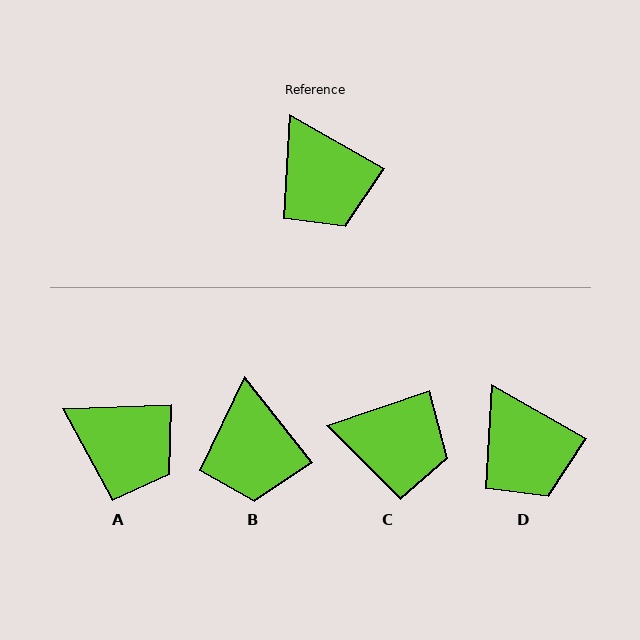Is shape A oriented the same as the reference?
No, it is off by about 32 degrees.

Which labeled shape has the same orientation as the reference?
D.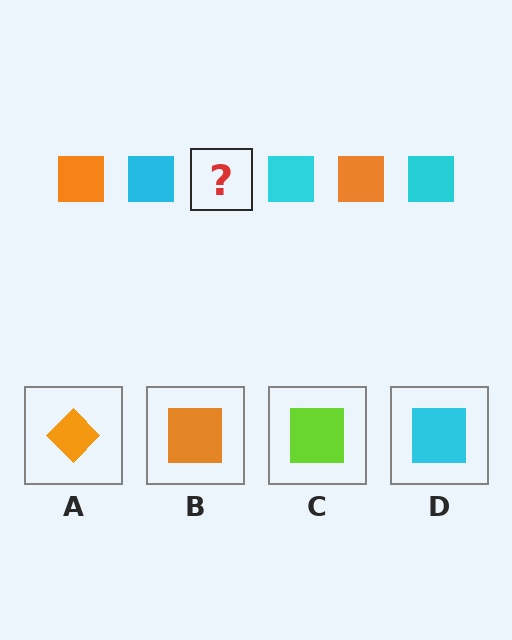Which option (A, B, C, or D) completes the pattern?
B.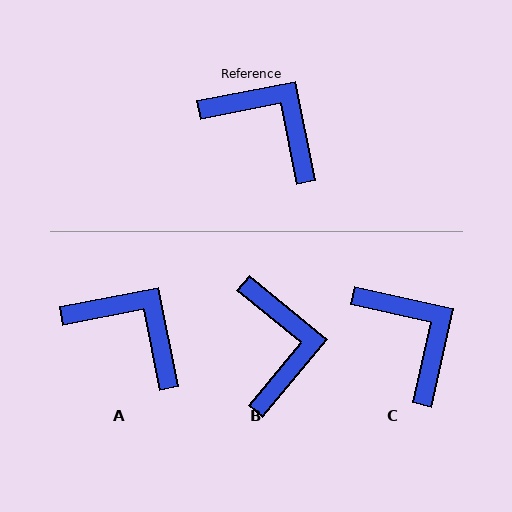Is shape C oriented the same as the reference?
No, it is off by about 24 degrees.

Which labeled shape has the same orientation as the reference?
A.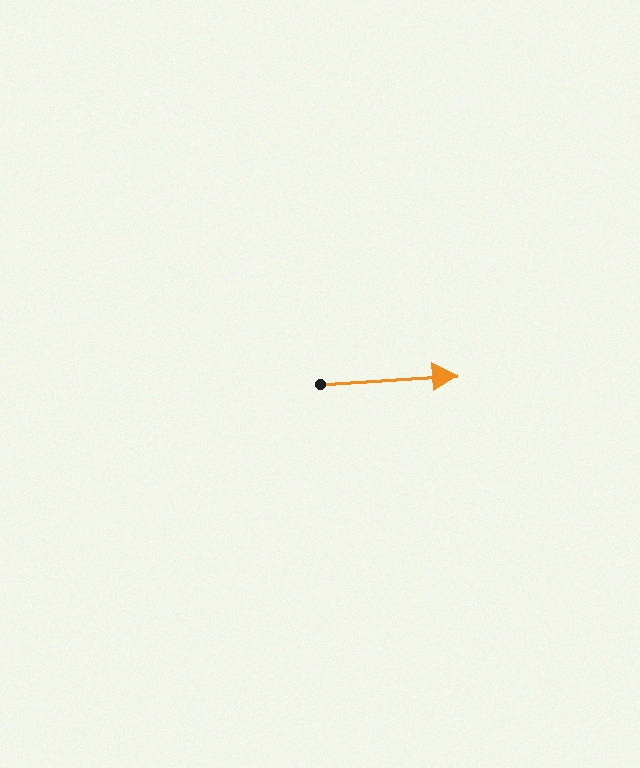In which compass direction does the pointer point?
East.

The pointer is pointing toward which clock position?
Roughly 3 o'clock.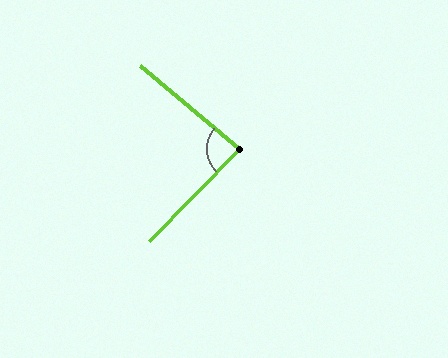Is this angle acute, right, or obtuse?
It is approximately a right angle.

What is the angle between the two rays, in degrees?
Approximately 86 degrees.